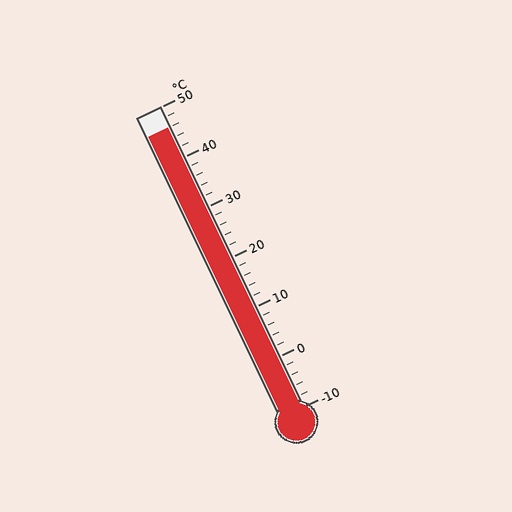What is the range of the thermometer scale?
The thermometer scale ranges from -10°C to 50°C.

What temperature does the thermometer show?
The thermometer shows approximately 46°C.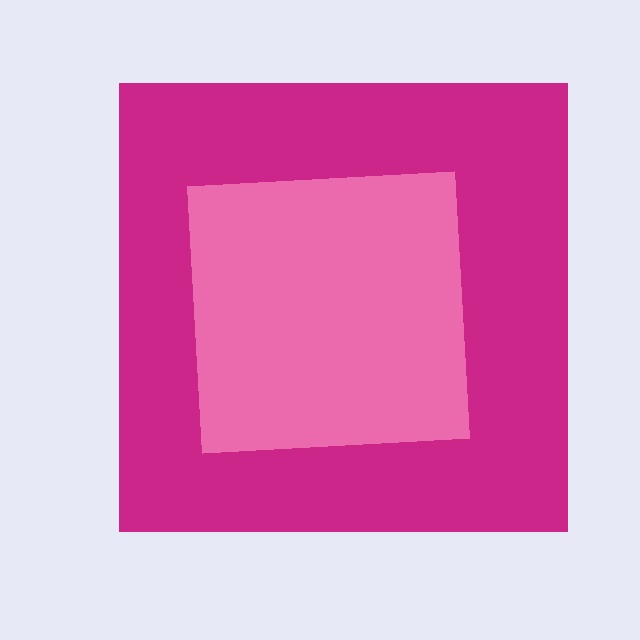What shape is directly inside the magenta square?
The pink square.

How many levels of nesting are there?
2.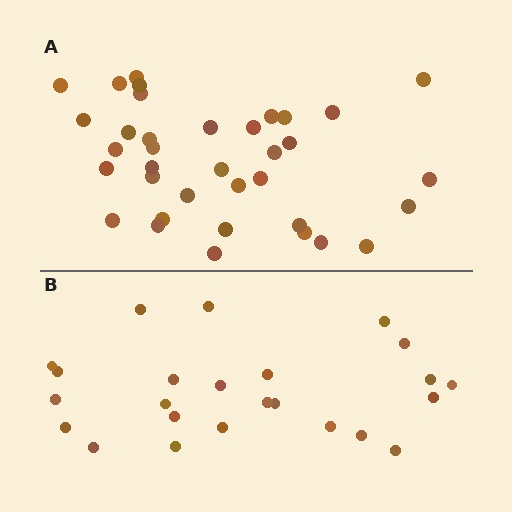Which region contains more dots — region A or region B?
Region A (the top region) has more dots.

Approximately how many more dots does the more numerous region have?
Region A has roughly 12 or so more dots than region B.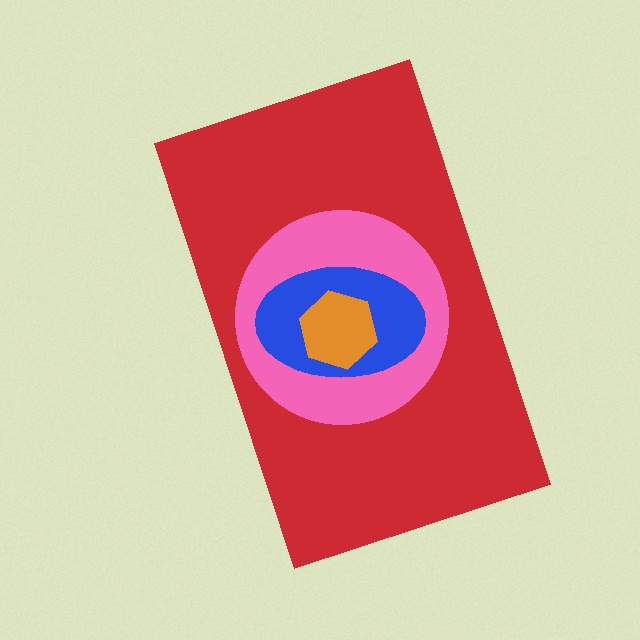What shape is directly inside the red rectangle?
The pink circle.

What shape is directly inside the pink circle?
The blue ellipse.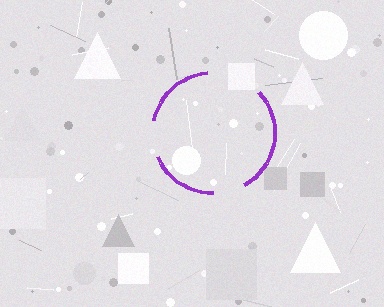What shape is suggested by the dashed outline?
The dashed outline suggests a circle.